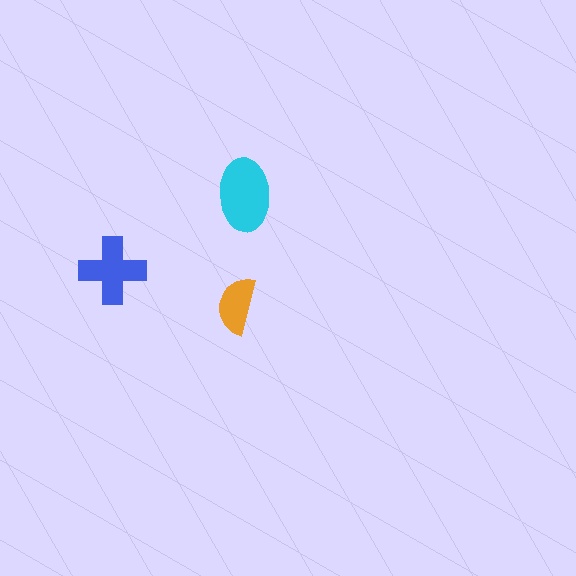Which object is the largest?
The cyan ellipse.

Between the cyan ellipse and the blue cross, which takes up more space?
The cyan ellipse.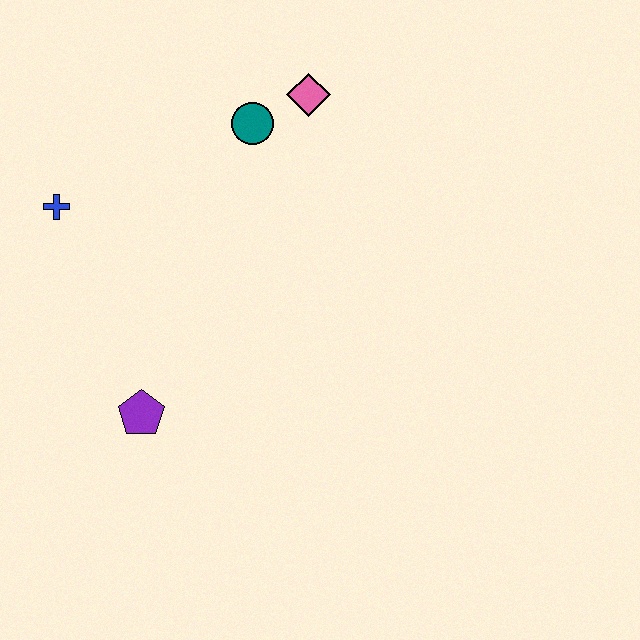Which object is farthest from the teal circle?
The purple pentagon is farthest from the teal circle.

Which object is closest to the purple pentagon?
The blue cross is closest to the purple pentagon.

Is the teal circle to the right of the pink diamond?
No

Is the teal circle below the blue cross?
No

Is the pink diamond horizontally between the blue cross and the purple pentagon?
No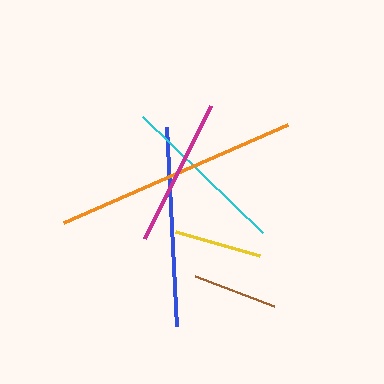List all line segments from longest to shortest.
From longest to shortest: orange, blue, cyan, magenta, yellow, brown.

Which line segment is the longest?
The orange line is the longest at approximately 245 pixels.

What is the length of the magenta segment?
The magenta segment is approximately 149 pixels long.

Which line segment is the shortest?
The brown line is the shortest at approximately 84 pixels.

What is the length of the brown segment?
The brown segment is approximately 84 pixels long.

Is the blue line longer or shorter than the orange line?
The orange line is longer than the blue line.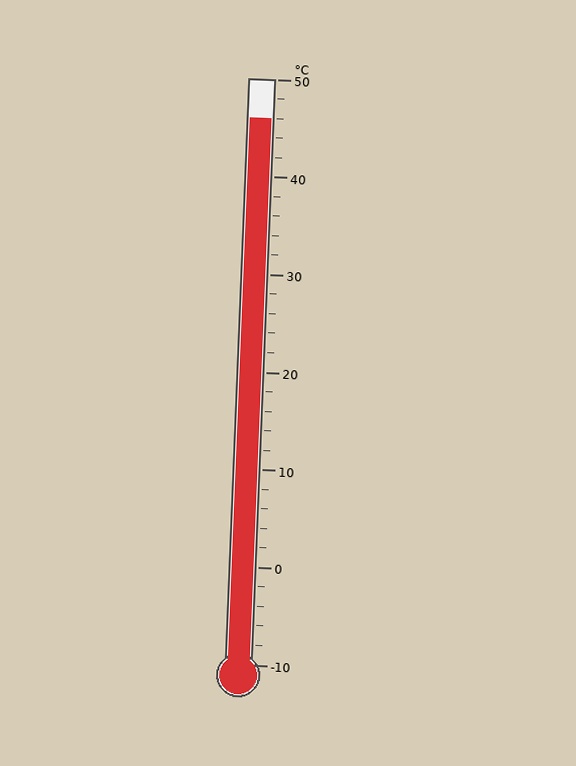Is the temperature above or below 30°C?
The temperature is above 30°C.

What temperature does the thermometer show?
The thermometer shows approximately 46°C.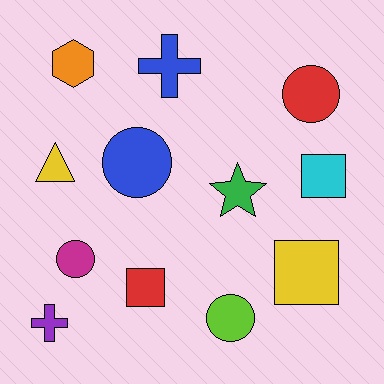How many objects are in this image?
There are 12 objects.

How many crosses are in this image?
There are 2 crosses.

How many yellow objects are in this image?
There are 2 yellow objects.